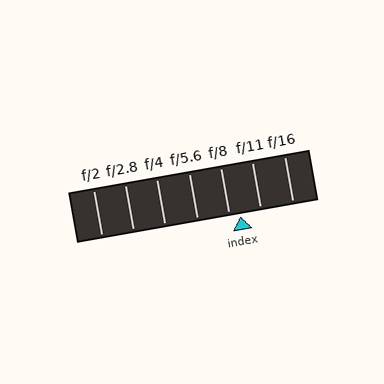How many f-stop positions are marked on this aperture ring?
There are 7 f-stop positions marked.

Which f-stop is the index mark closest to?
The index mark is closest to f/8.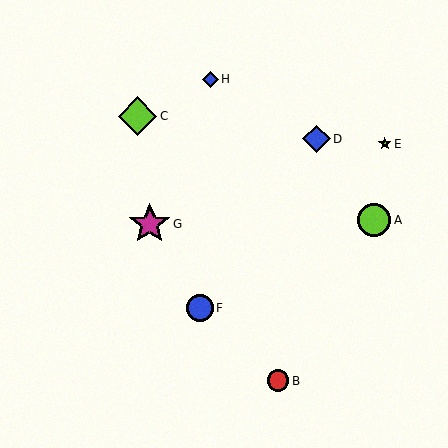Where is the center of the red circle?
The center of the red circle is at (278, 381).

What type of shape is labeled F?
Shape F is a blue circle.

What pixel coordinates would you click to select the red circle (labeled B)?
Click at (278, 381) to select the red circle B.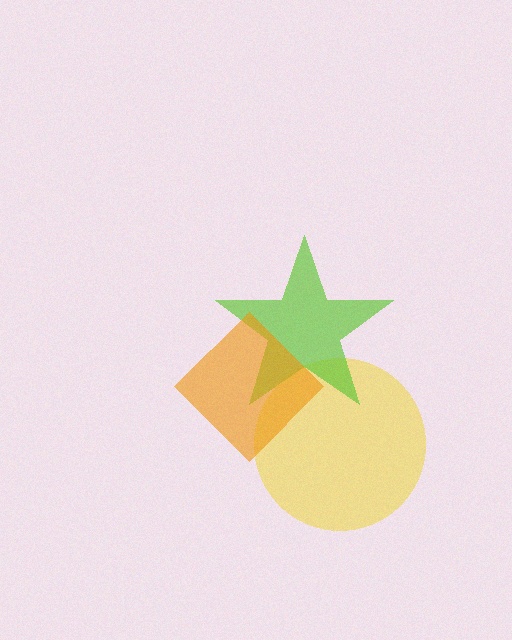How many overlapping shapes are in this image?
There are 3 overlapping shapes in the image.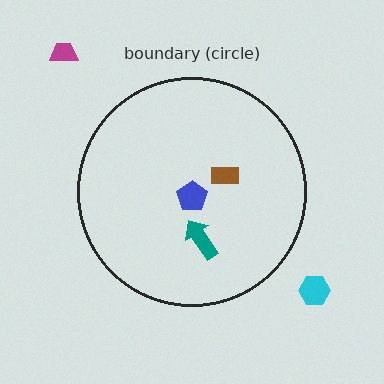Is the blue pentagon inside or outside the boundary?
Inside.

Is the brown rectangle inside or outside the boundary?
Inside.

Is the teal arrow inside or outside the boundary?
Inside.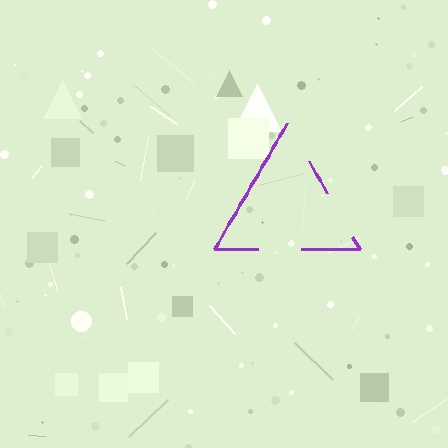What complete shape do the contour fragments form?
The contour fragments form a triangle.